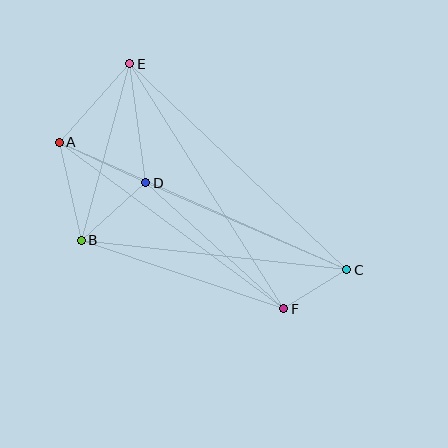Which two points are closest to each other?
Points C and F are closest to each other.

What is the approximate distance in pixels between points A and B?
The distance between A and B is approximately 100 pixels.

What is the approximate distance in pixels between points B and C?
The distance between B and C is approximately 267 pixels.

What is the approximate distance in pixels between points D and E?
The distance between D and E is approximately 120 pixels.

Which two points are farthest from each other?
Points A and C are farthest from each other.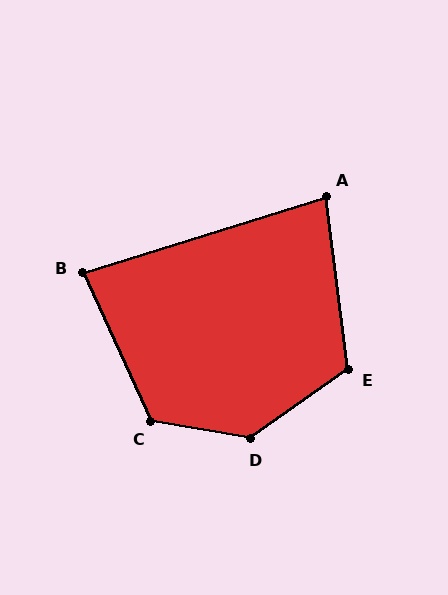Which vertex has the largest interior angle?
D, at approximately 135 degrees.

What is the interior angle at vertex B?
Approximately 83 degrees (acute).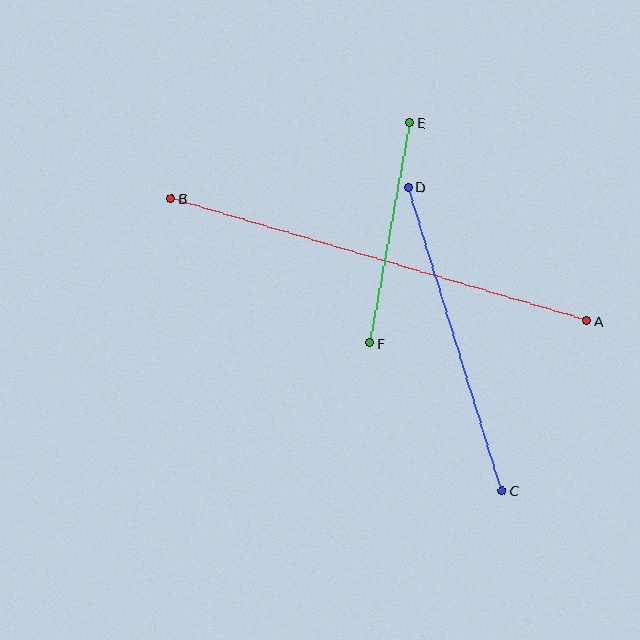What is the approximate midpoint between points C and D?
The midpoint is at approximately (455, 339) pixels.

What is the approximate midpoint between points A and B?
The midpoint is at approximately (379, 260) pixels.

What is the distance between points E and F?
The distance is approximately 224 pixels.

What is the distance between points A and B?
The distance is approximately 434 pixels.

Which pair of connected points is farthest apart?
Points A and B are farthest apart.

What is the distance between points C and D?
The distance is approximately 317 pixels.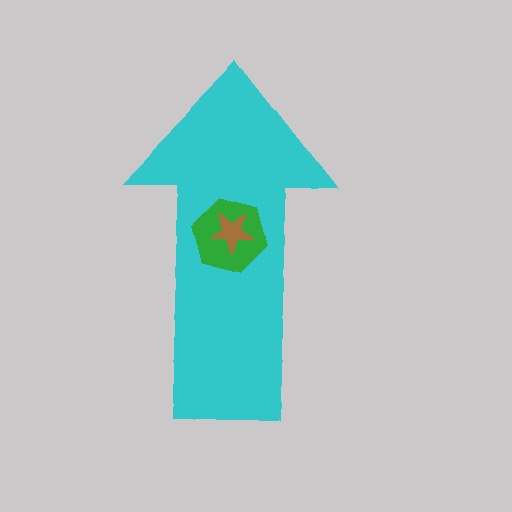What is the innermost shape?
The brown star.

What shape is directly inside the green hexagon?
The brown star.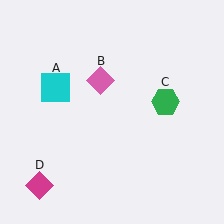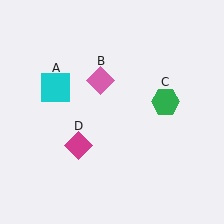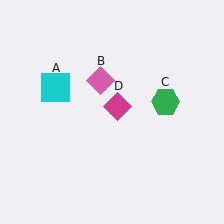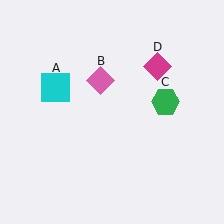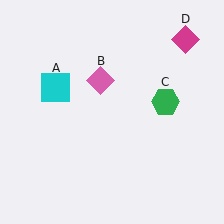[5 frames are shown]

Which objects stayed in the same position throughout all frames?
Cyan square (object A) and pink diamond (object B) and green hexagon (object C) remained stationary.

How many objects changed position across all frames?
1 object changed position: magenta diamond (object D).